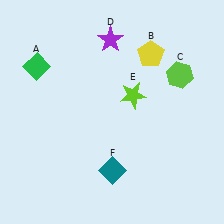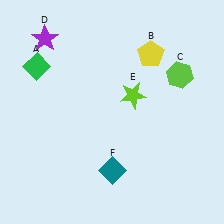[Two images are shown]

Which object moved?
The purple star (D) moved left.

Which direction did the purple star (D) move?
The purple star (D) moved left.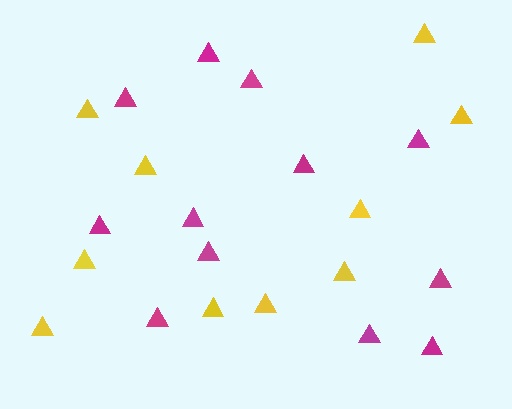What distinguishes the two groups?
There are 2 groups: one group of yellow triangles (10) and one group of magenta triangles (12).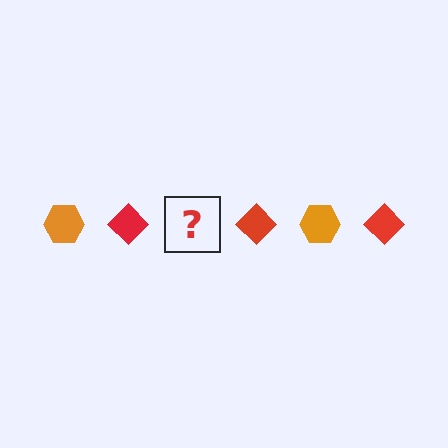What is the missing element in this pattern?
The missing element is an orange hexagon.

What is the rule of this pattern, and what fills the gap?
The rule is that the pattern alternates between orange hexagon and red diamond. The gap should be filled with an orange hexagon.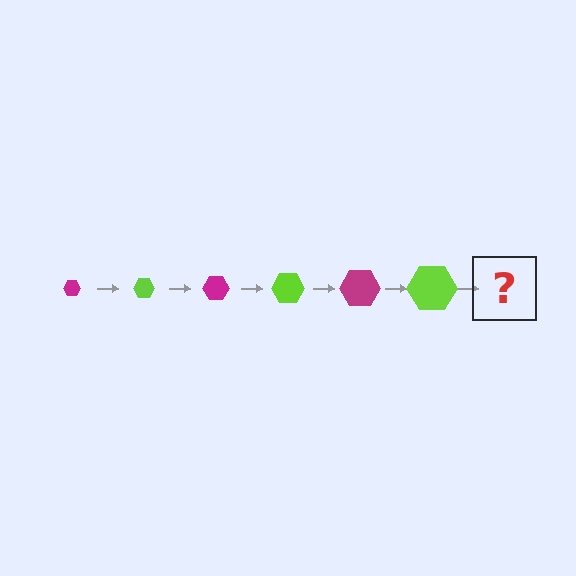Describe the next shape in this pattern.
It should be a magenta hexagon, larger than the previous one.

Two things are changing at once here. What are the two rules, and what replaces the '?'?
The two rules are that the hexagon grows larger each step and the color cycles through magenta and lime. The '?' should be a magenta hexagon, larger than the previous one.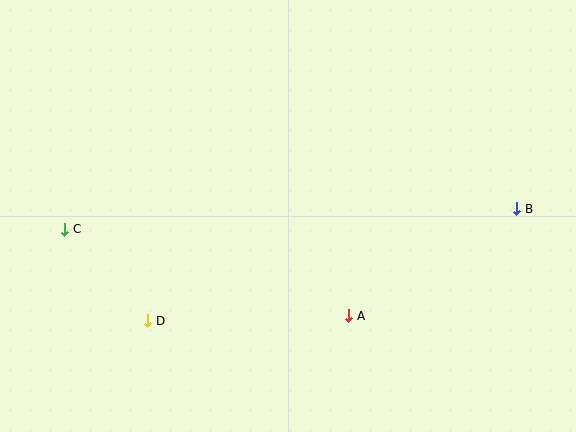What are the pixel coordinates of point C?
Point C is at (65, 229).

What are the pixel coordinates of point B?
Point B is at (517, 209).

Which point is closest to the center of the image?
Point A at (349, 316) is closest to the center.